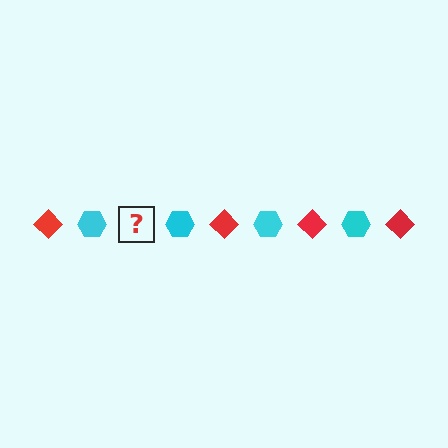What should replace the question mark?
The question mark should be replaced with a red diamond.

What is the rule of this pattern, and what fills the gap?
The rule is that the pattern alternates between red diamond and cyan hexagon. The gap should be filled with a red diamond.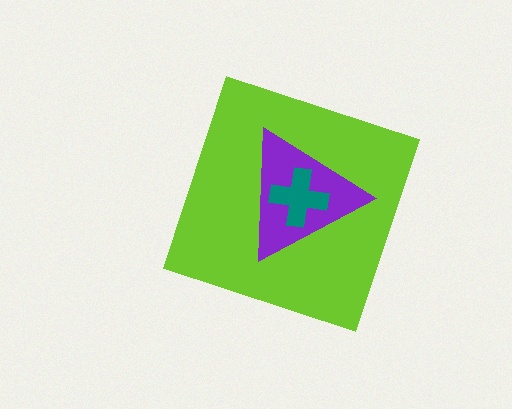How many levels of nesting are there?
3.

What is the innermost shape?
The teal cross.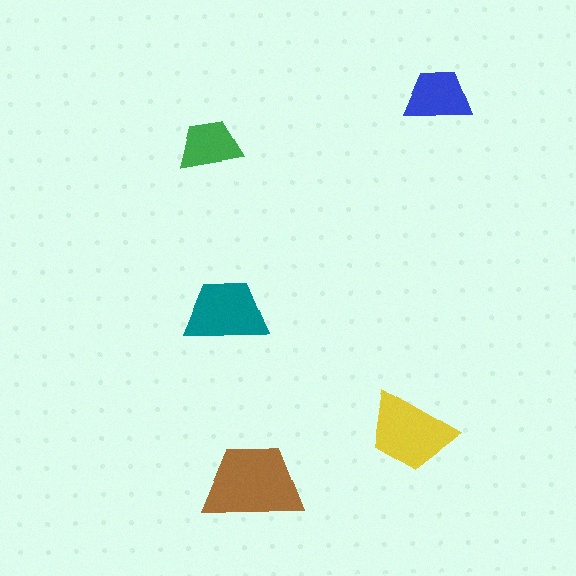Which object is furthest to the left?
The green trapezoid is leftmost.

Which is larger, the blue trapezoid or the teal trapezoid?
The teal one.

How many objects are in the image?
There are 5 objects in the image.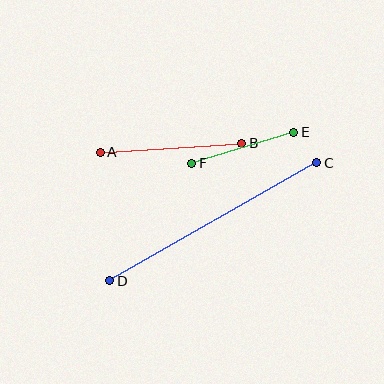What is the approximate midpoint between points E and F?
The midpoint is at approximately (243, 148) pixels.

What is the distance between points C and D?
The distance is approximately 238 pixels.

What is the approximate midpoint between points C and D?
The midpoint is at approximately (213, 222) pixels.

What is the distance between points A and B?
The distance is approximately 141 pixels.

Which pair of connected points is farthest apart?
Points C and D are farthest apart.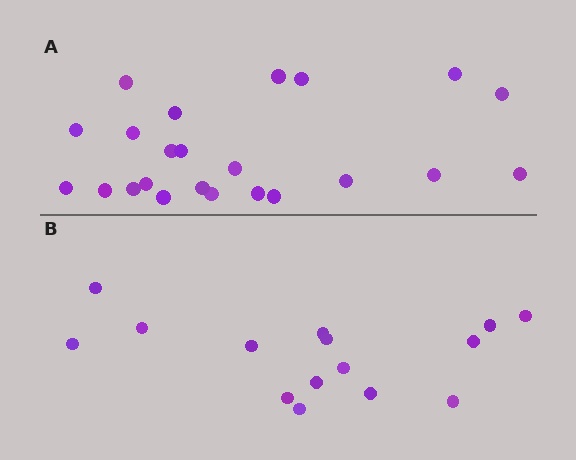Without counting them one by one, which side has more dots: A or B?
Region A (the top region) has more dots.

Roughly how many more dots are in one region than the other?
Region A has roughly 8 or so more dots than region B.